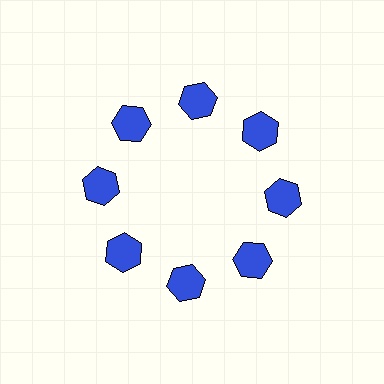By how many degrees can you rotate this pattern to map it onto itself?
The pattern maps onto itself every 45 degrees of rotation.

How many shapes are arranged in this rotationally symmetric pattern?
There are 8 shapes, arranged in 8 groups of 1.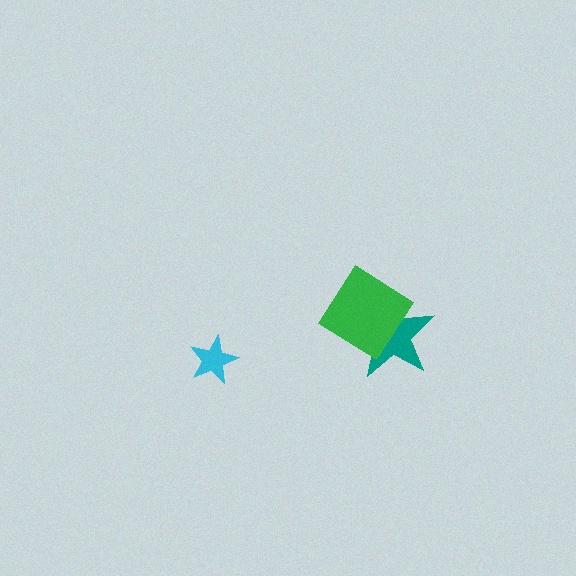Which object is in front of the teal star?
The green diamond is in front of the teal star.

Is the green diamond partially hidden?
No, no other shape covers it.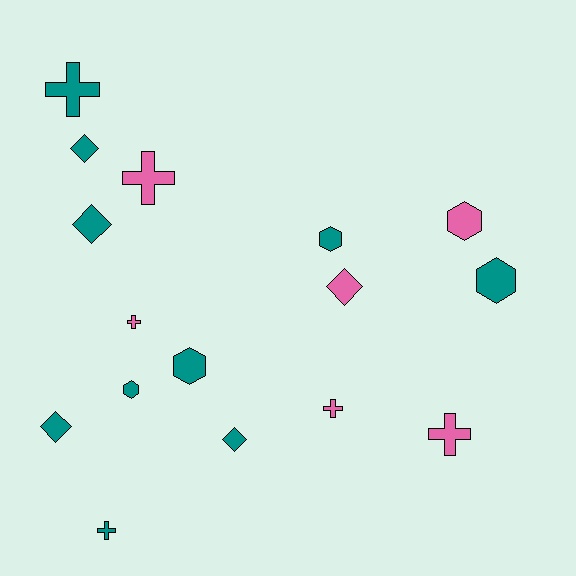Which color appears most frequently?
Teal, with 10 objects.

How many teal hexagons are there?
There are 4 teal hexagons.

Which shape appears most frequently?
Cross, with 6 objects.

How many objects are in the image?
There are 16 objects.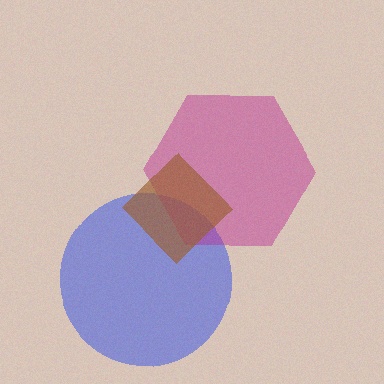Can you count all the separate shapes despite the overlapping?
Yes, there are 3 separate shapes.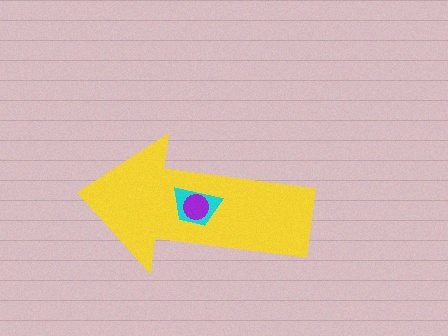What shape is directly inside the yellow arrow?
The cyan trapezoid.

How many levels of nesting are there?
3.